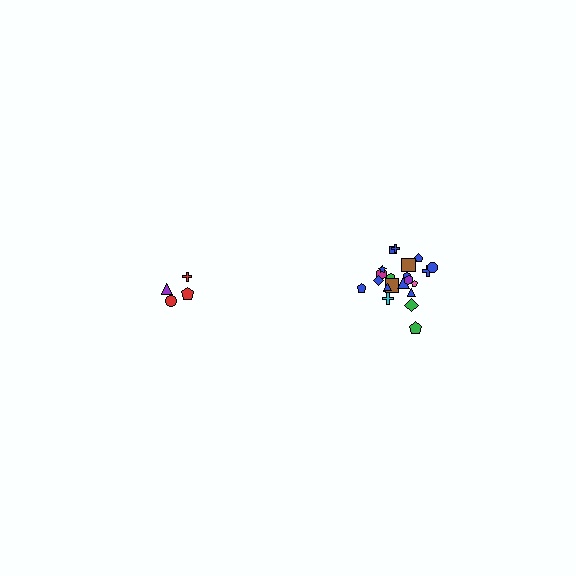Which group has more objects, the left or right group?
The right group.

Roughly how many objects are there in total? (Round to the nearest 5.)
Roughly 25 objects in total.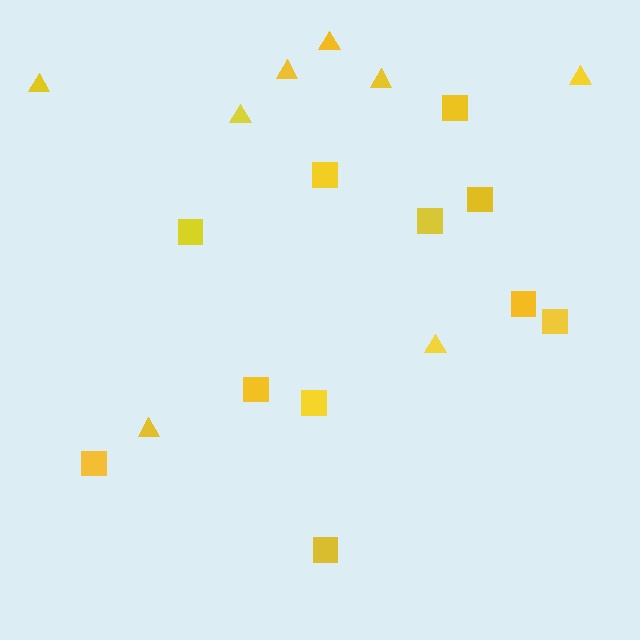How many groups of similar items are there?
There are 2 groups: one group of triangles (8) and one group of squares (11).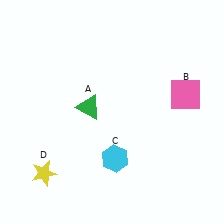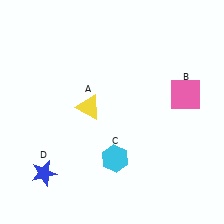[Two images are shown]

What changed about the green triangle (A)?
In Image 1, A is green. In Image 2, it changed to yellow.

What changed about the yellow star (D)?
In Image 1, D is yellow. In Image 2, it changed to blue.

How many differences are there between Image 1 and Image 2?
There are 2 differences between the two images.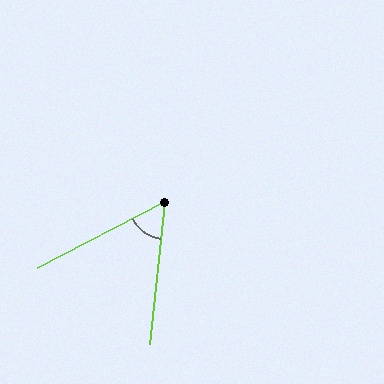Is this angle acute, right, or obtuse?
It is acute.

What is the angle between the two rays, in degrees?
Approximately 57 degrees.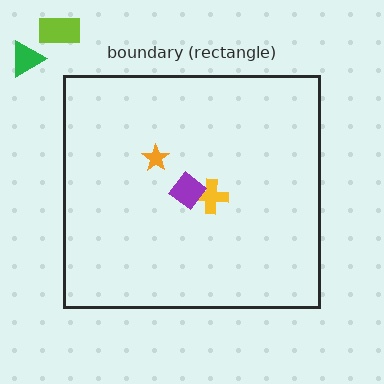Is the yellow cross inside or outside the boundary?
Inside.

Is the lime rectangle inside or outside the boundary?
Outside.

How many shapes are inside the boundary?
3 inside, 2 outside.